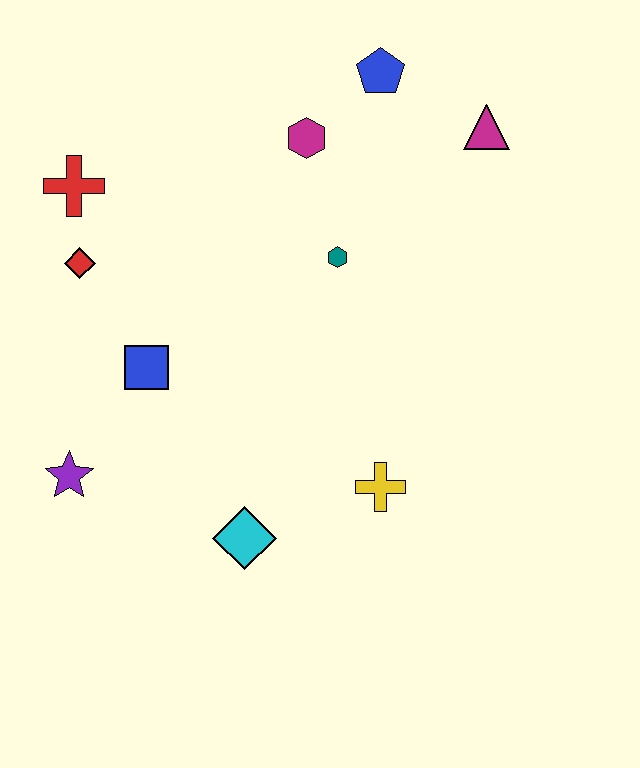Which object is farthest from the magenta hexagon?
The purple star is farthest from the magenta hexagon.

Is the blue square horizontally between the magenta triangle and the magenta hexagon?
No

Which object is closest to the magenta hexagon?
The blue pentagon is closest to the magenta hexagon.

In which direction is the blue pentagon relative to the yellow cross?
The blue pentagon is above the yellow cross.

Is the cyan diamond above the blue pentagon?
No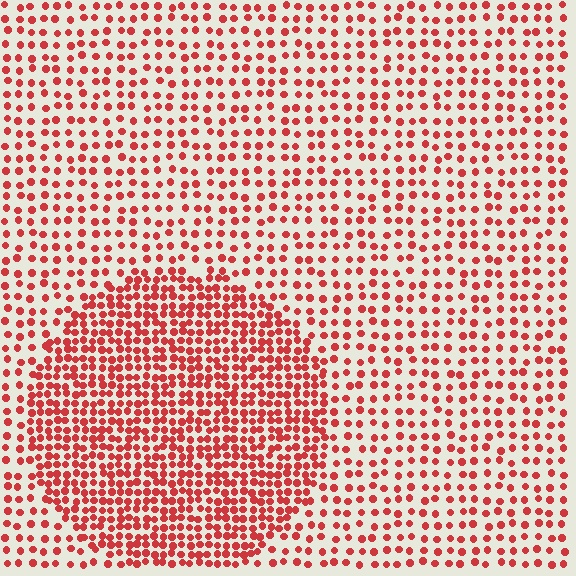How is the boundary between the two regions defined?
The boundary is defined by a change in element density (approximately 2.0x ratio). All elements are the same color, size, and shape.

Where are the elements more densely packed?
The elements are more densely packed inside the circle boundary.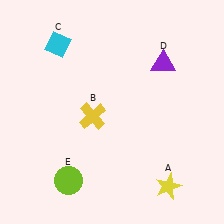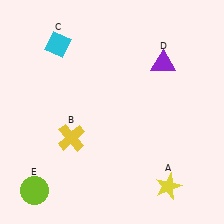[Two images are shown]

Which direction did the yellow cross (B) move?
The yellow cross (B) moved down.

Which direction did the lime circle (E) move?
The lime circle (E) moved left.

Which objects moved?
The objects that moved are: the yellow cross (B), the lime circle (E).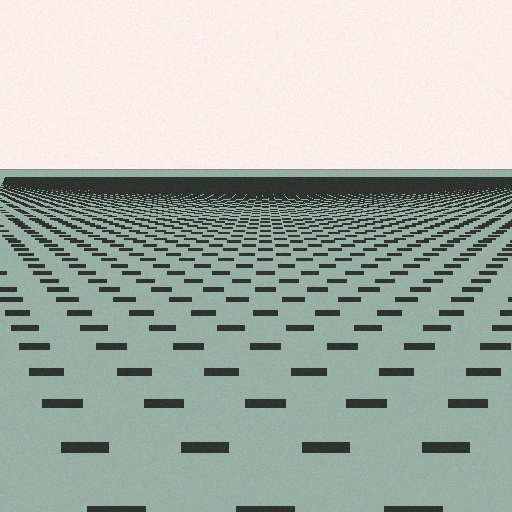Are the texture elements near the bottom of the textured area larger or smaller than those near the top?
Larger. Near the bottom, elements are closer to the viewer and appear at a bigger on-screen size.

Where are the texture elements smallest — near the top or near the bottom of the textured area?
Near the top.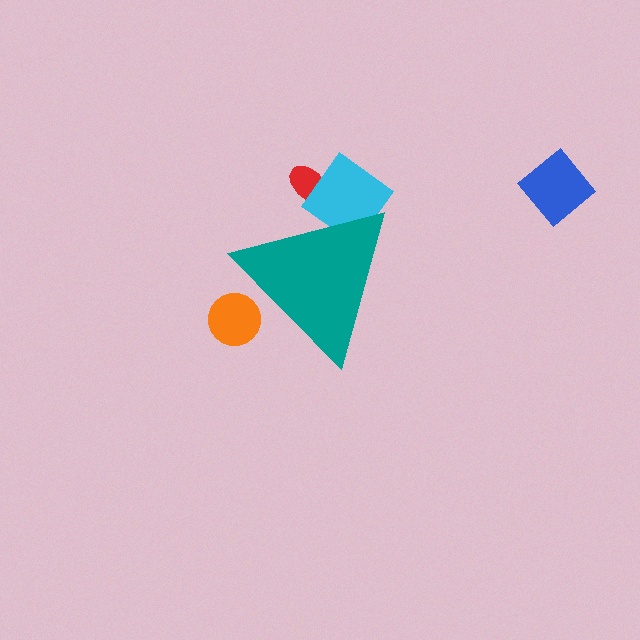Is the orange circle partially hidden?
Yes, the orange circle is partially hidden behind the teal triangle.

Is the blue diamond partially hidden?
No, the blue diamond is fully visible.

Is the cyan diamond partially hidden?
Yes, the cyan diamond is partially hidden behind the teal triangle.